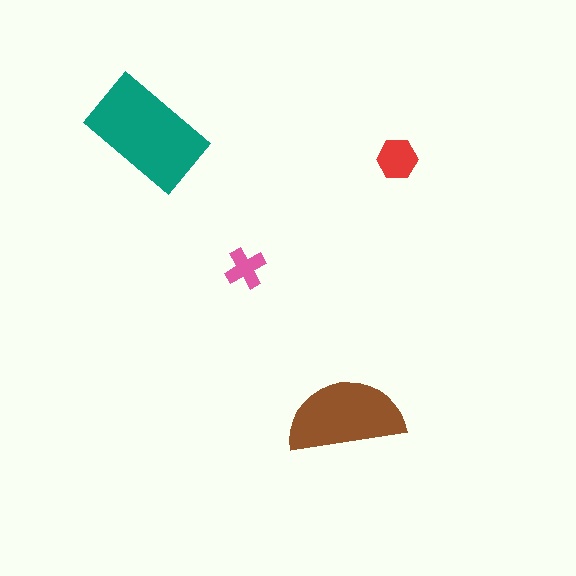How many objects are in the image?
There are 4 objects in the image.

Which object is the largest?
The teal rectangle.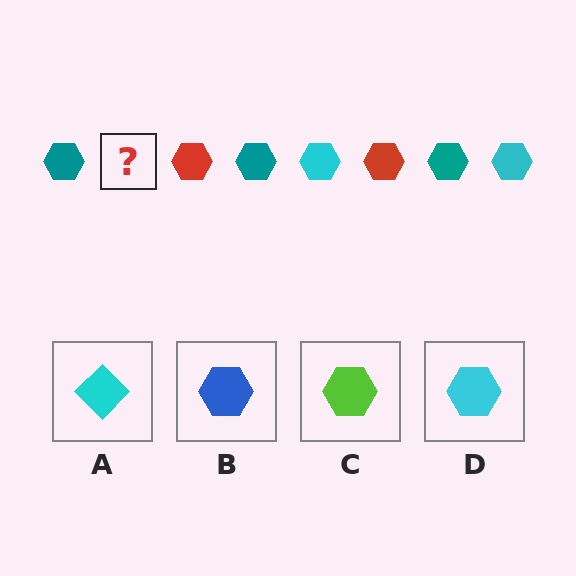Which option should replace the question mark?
Option D.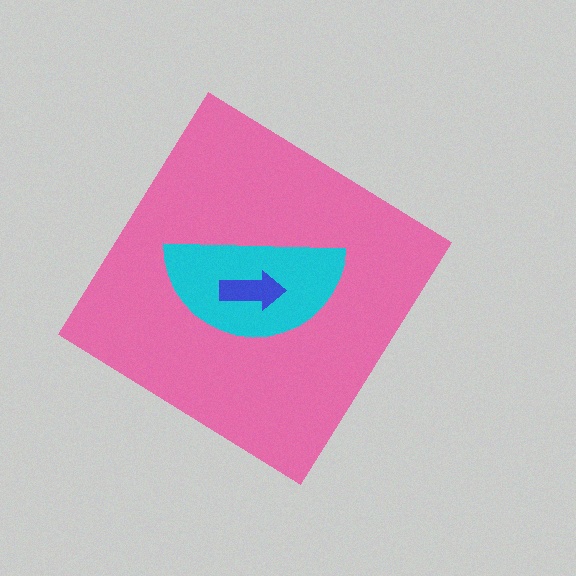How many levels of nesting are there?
3.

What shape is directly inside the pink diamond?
The cyan semicircle.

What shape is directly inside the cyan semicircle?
The blue arrow.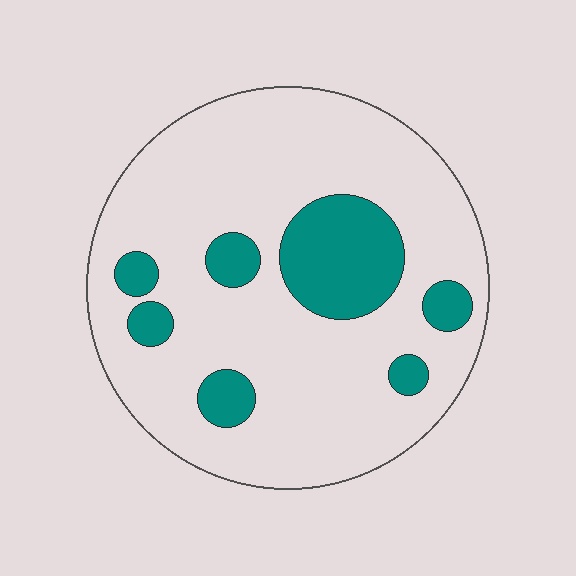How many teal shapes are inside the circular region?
7.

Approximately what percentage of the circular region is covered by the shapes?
Approximately 20%.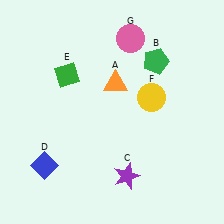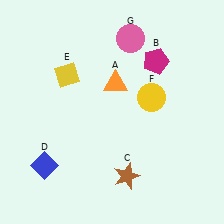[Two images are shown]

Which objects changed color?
B changed from green to magenta. C changed from purple to brown. E changed from green to yellow.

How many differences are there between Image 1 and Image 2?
There are 3 differences between the two images.